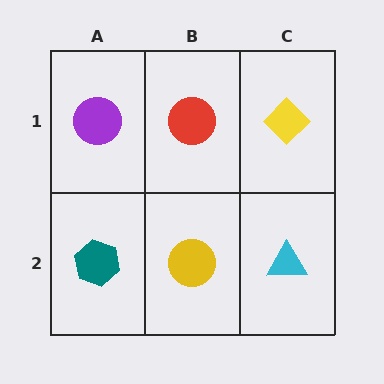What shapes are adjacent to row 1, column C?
A cyan triangle (row 2, column C), a red circle (row 1, column B).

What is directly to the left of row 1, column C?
A red circle.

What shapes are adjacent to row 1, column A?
A teal hexagon (row 2, column A), a red circle (row 1, column B).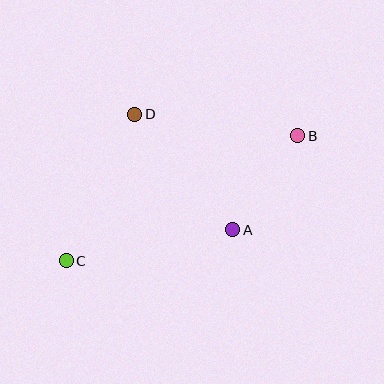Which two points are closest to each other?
Points A and B are closest to each other.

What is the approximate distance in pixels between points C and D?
The distance between C and D is approximately 161 pixels.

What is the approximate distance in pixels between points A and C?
The distance between A and C is approximately 169 pixels.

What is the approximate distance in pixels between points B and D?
The distance between B and D is approximately 164 pixels.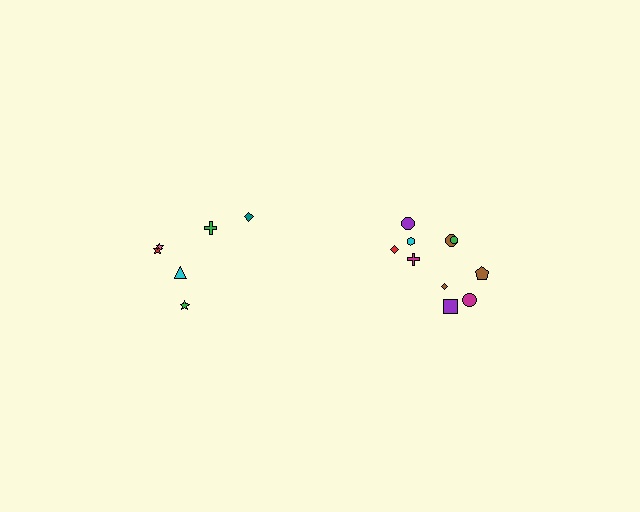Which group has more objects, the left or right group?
The right group.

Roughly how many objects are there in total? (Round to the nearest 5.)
Roughly 15 objects in total.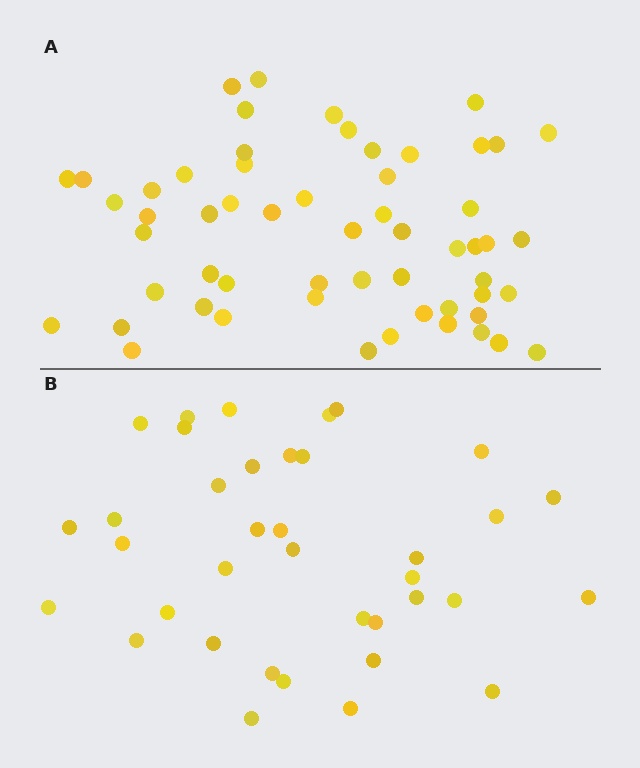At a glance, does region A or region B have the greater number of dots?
Region A (the top region) has more dots.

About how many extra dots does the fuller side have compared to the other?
Region A has approximately 20 more dots than region B.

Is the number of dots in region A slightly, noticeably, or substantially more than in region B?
Region A has substantially more. The ratio is roughly 1.5 to 1.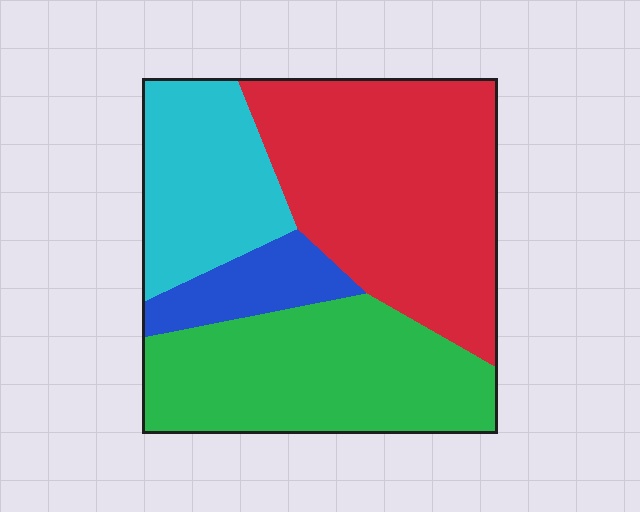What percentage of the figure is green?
Green takes up about one third (1/3) of the figure.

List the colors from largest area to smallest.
From largest to smallest: red, green, cyan, blue.